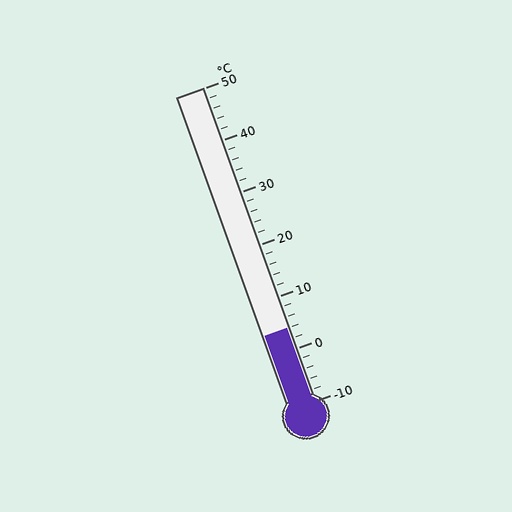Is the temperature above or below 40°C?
The temperature is below 40°C.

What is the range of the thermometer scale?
The thermometer scale ranges from -10°C to 50°C.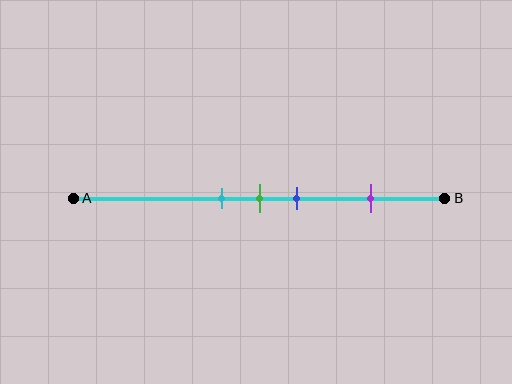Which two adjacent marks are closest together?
The cyan and green marks are the closest adjacent pair.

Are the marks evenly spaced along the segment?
No, the marks are not evenly spaced.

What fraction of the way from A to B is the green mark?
The green mark is approximately 50% (0.5) of the way from A to B.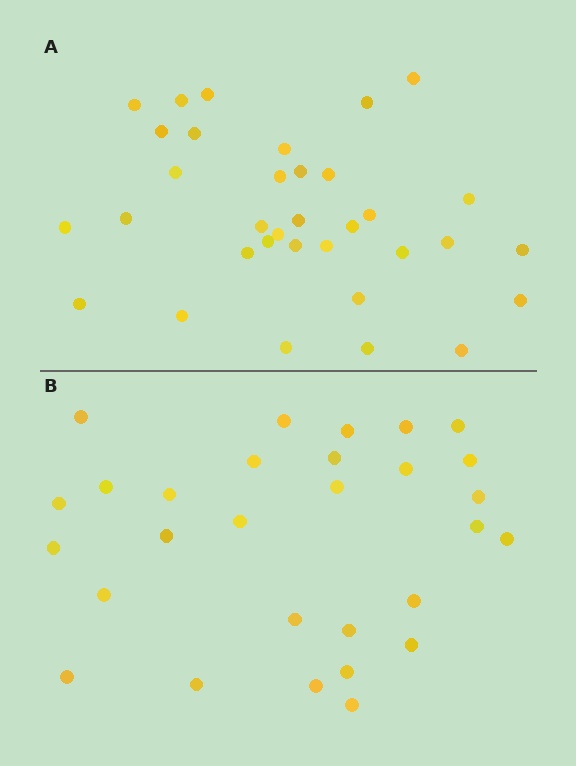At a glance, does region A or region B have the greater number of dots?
Region A (the top region) has more dots.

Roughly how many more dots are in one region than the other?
Region A has about 5 more dots than region B.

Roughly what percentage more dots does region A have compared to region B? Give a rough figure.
About 15% more.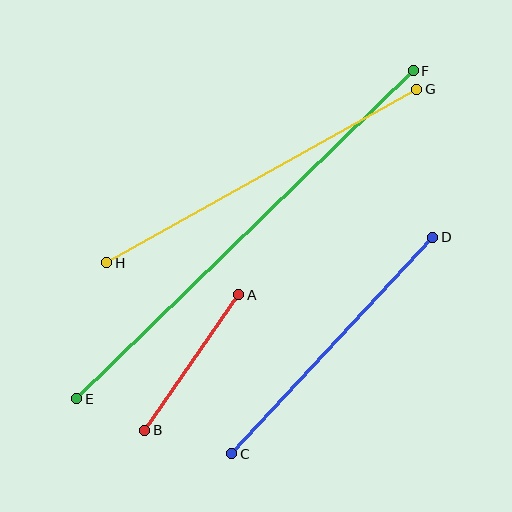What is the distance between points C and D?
The distance is approximately 295 pixels.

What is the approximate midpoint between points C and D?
The midpoint is at approximately (332, 346) pixels.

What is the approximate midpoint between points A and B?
The midpoint is at approximately (192, 362) pixels.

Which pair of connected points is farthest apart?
Points E and F are farthest apart.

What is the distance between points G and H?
The distance is approximately 355 pixels.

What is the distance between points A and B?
The distance is approximately 165 pixels.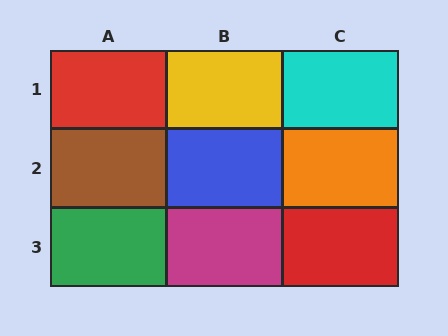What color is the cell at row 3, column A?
Green.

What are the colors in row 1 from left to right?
Red, yellow, cyan.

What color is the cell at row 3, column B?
Magenta.